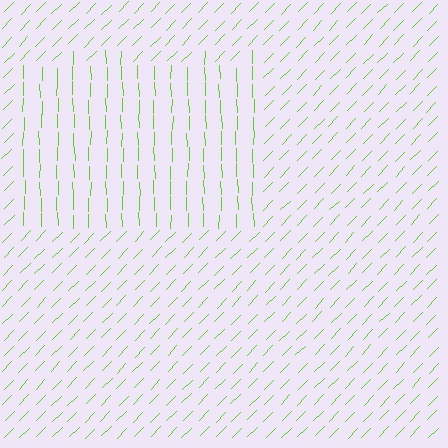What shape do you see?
I see a rectangle.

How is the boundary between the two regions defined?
The boundary is defined purely by a change in line orientation (approximately 45 degrees difference). All lines are the same color and thickness.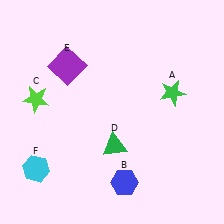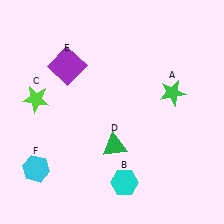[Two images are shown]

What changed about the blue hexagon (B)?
In Image 1, B is blue. In Image 2, it changed to cyan.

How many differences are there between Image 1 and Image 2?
There is 1 difference between the two images.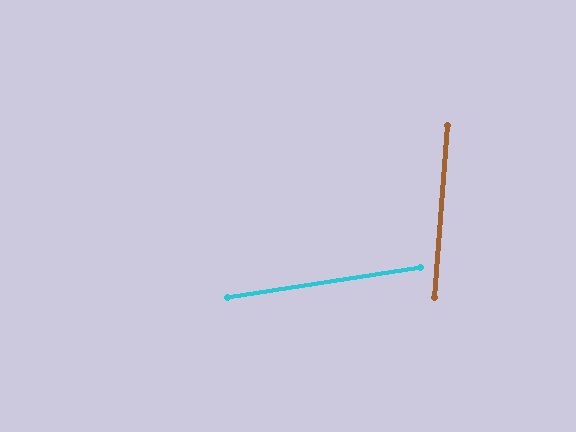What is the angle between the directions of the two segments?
Approximately 77 degrees.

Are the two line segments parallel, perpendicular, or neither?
Neither parallel nor perpendicular — they differ by about 77°.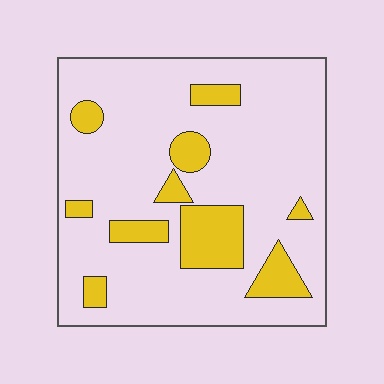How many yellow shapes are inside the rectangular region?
10.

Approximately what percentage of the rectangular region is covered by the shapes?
Approximately 20%.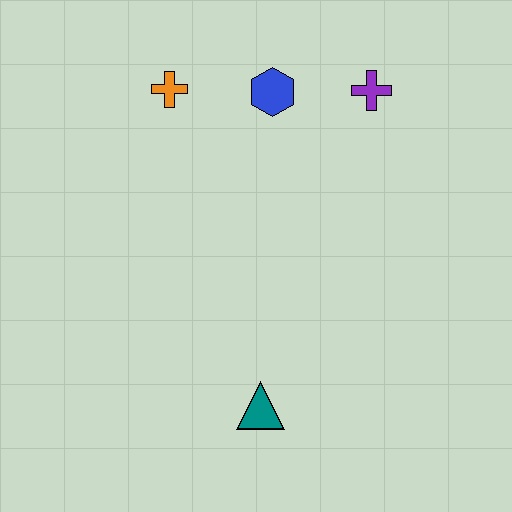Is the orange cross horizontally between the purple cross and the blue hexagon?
No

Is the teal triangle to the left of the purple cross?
Yes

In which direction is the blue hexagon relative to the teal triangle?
The blue hexagon is above the teal triangle.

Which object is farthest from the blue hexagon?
The teal triangle is farthest from the blue hexagon.